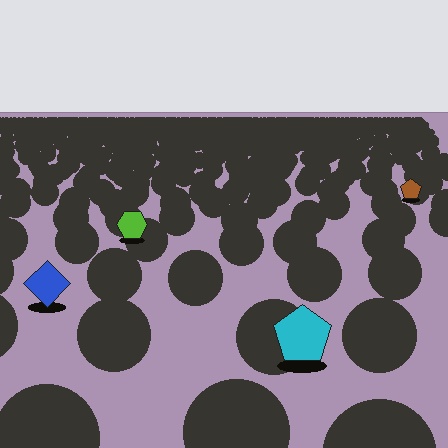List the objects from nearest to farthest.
From nearest to farthest: the cyan pentagon, the blue diamond, the lime hexagon, the brown pentagon.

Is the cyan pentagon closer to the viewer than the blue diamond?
Yes. The cyan pentagon is closer — you can tell from the texture gradient: the ground texture is coarser near it.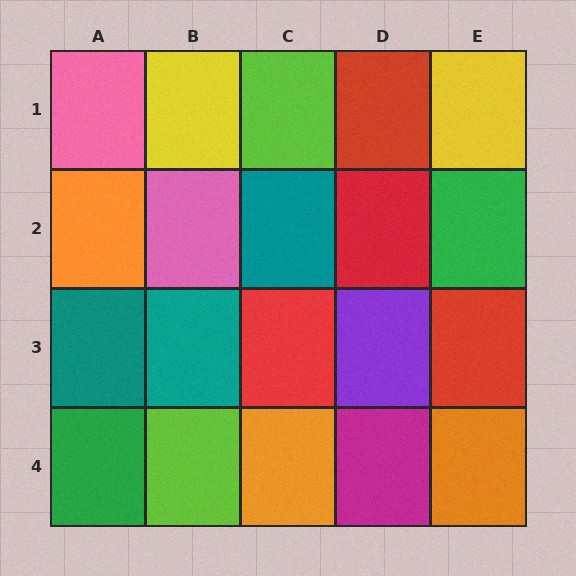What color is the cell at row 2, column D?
Red.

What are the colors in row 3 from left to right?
Teal, teal, red, purple, red.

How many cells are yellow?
2 cells are yellow.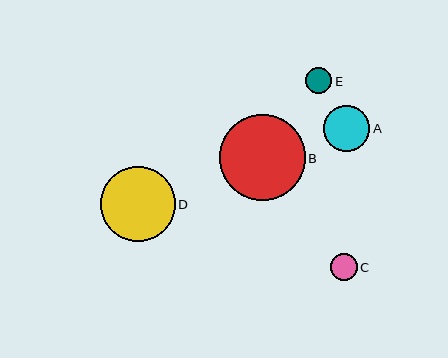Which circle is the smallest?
Circle E is the smallest with a size of approximately 26 pixels.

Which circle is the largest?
Circle B is the largest with a size of approximately 86 pixels.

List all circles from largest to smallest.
From largest to smallest: B, D, A, C, E.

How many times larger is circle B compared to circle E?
Circle B is approximately 3.3 times the size of circle E.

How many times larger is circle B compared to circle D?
Circle B is approximately 1.1 times the size of circle D.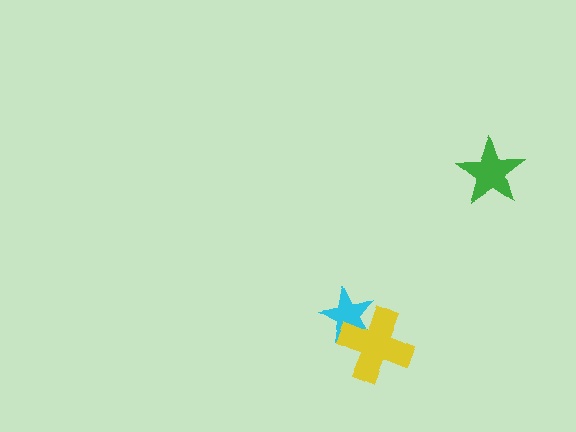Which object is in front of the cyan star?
The yellow cross is in front of the cyan star.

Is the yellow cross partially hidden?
No, no other shape covers it.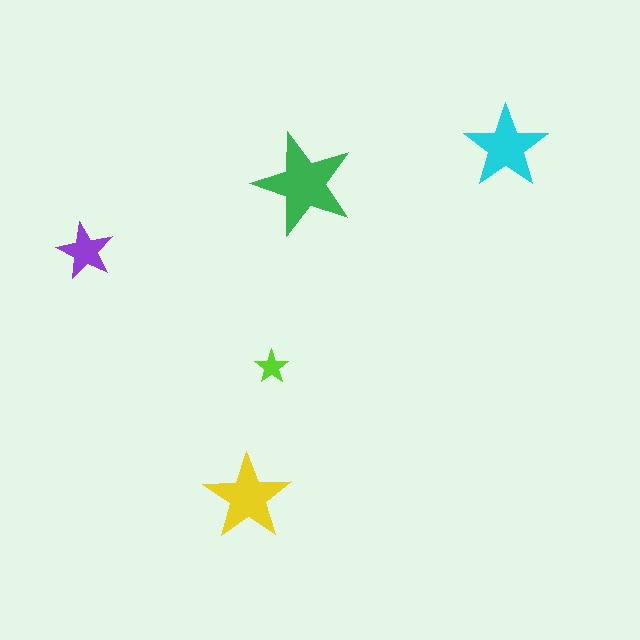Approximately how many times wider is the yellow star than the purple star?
About 1.5 times wider.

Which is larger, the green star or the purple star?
The green one.